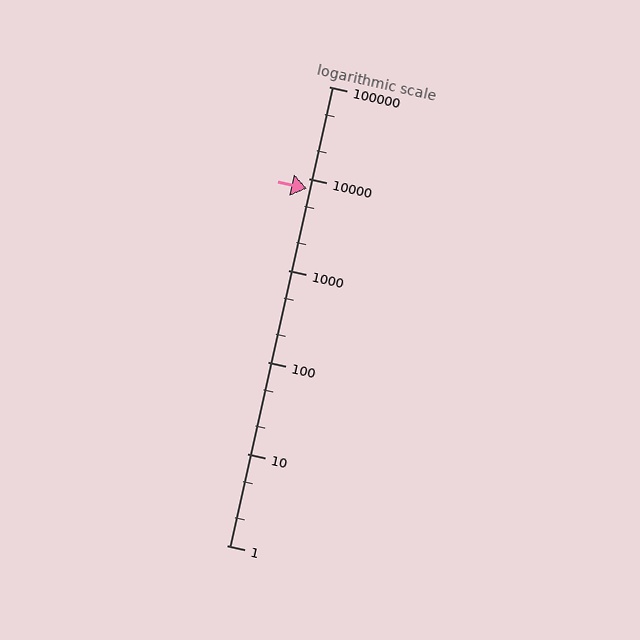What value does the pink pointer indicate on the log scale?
The pointer indicates approximately 7700.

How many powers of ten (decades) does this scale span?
The scale spans 5 decades, from 1 to 100000.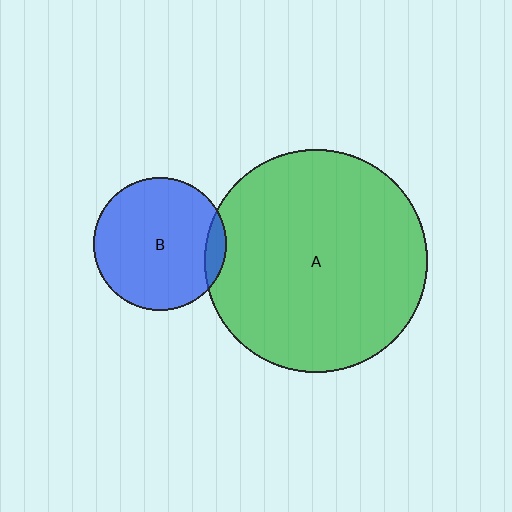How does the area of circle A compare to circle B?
Approximately 2.8 times.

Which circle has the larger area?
Circle A (green).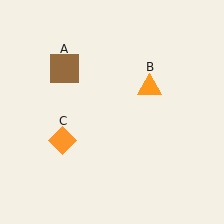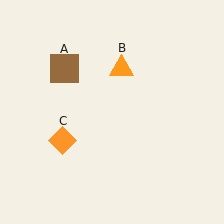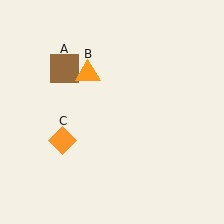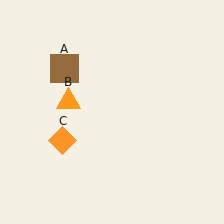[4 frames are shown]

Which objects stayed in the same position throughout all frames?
Brown square (object A) and orange diamond (object C) remained stationary.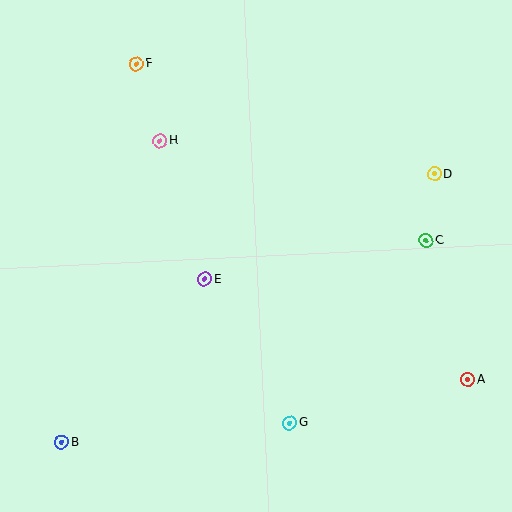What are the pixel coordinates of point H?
Point H is at (160, 141).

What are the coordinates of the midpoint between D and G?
The midpoint between D and G is at (362, 299).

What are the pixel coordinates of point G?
Point G is at (290, 423).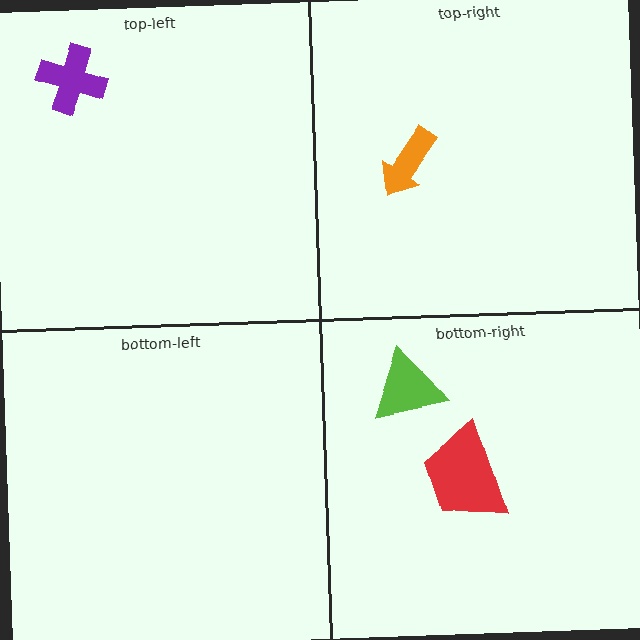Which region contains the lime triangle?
The bottom-right region.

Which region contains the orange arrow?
The top-right region.